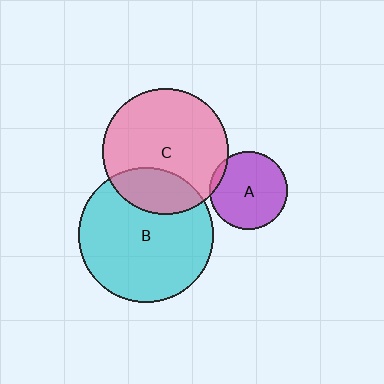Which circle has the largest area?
Circle B (cyan).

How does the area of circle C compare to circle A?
Approximately 2.6 times.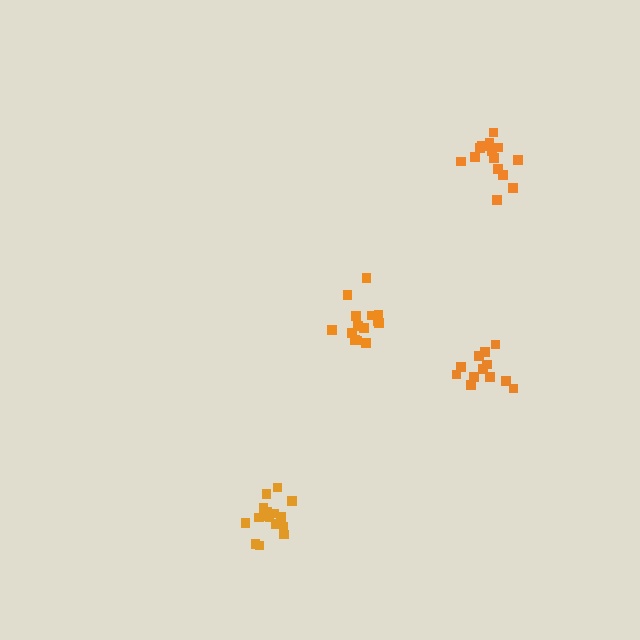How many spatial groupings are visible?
There are 4 spatial groupings.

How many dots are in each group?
Group 1: 12 dots, Group 2: 14 dots, Group 3: 16 dots, Group 4: 14 dots (56 total).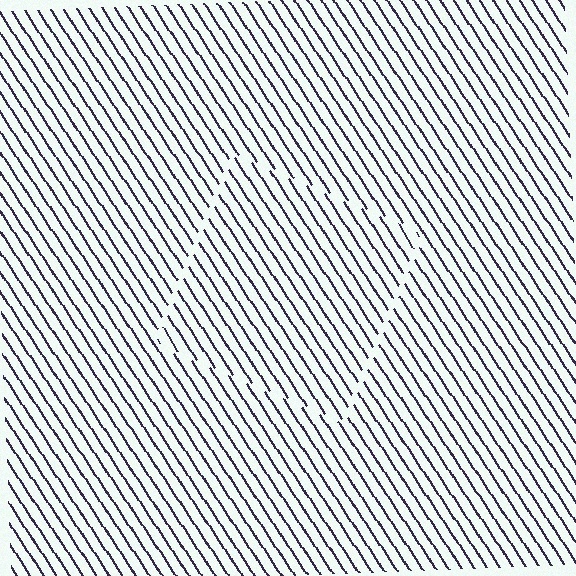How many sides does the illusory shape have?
4 sides — the line-ends trace a square.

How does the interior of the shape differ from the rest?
The interior of the shape contains the same grating, shifted by half a period — the contour is defined by the phase discontinuity where line-ends from the inner and outer gratings abut.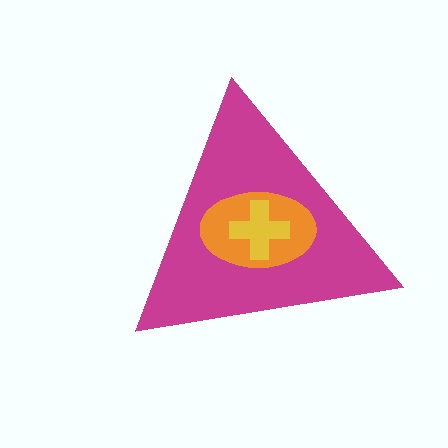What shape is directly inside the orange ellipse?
The yellow cross.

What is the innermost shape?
The yellow cross.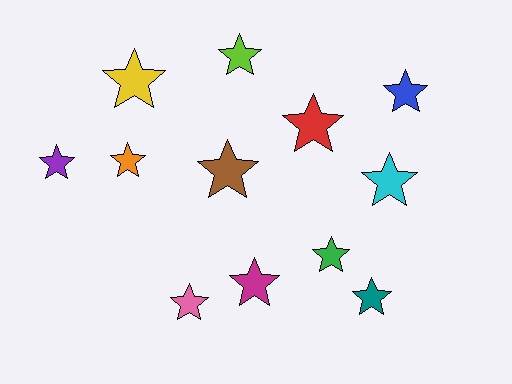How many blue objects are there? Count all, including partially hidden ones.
There is 1 blue object.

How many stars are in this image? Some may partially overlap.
There are 12 stars.